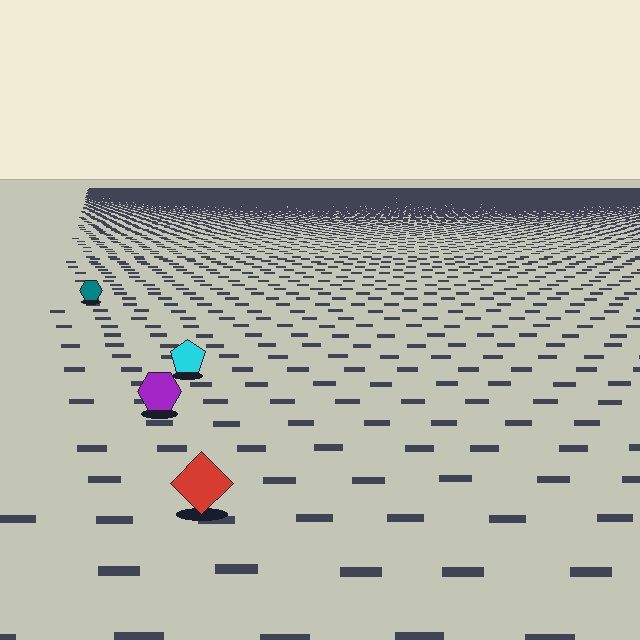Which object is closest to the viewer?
The red diamond is closest. The texture marks near it are larger and more spread out.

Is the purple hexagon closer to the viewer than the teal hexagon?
Yes. The purple hexagon is closer — you can tell from the texture gradient: the ground texture is coarser near it.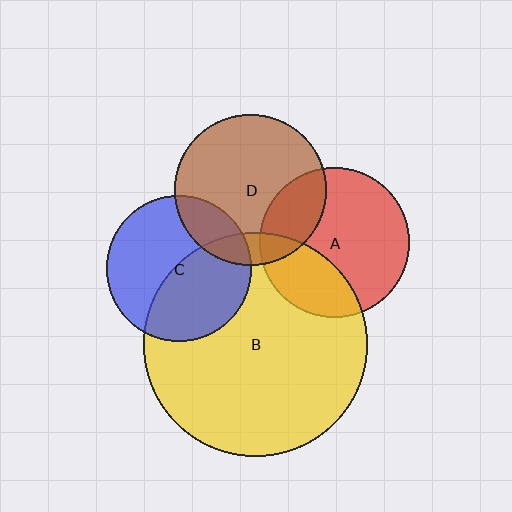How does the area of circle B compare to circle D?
Approximately 2.2 times.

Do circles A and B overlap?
Yes.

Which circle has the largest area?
Circle B (yellow).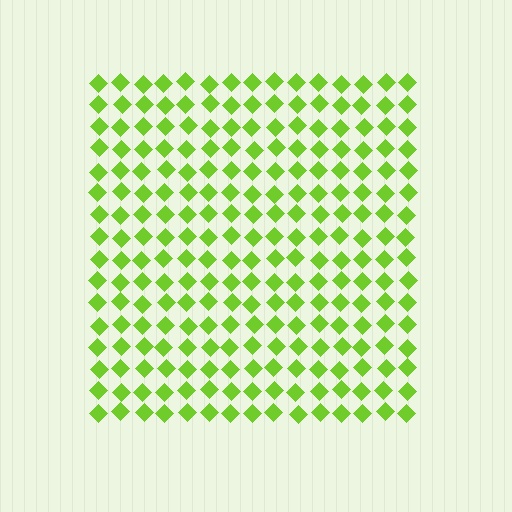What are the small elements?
The small elements are diamonds.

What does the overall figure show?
The overall figure shows a square.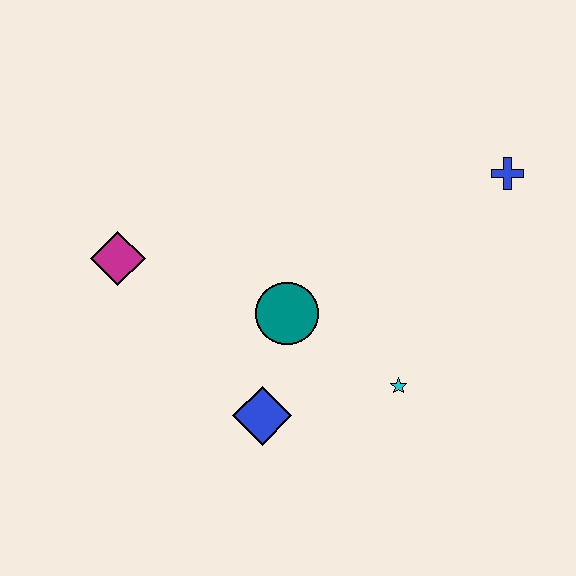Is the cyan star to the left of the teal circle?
No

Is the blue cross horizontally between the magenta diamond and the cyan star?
No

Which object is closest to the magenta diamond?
The teal circle is closest to the magenta diamond.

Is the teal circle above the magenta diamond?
No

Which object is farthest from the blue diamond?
The blue cross is farthest from the blue diamond.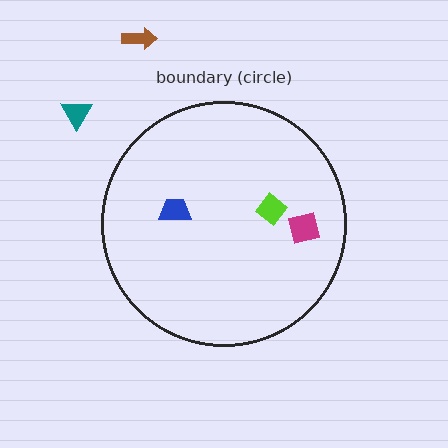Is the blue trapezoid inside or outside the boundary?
Inside.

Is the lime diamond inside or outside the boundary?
Inside.